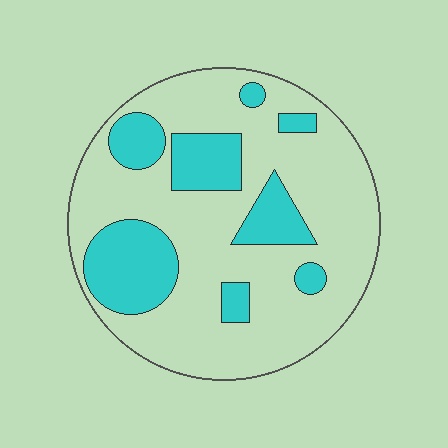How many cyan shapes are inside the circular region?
8.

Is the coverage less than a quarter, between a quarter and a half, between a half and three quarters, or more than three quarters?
Between a quarter and a half.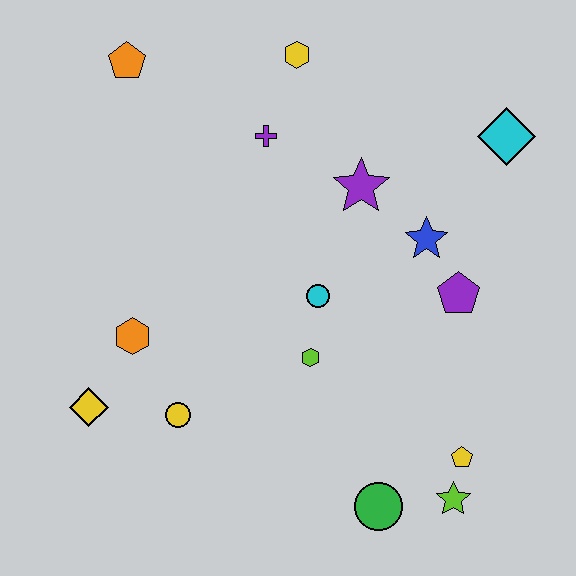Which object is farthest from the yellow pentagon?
The orange pentagon is farthest from the yellow pentagon.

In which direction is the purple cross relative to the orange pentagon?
The purple cross is to the right of the orange pentagon.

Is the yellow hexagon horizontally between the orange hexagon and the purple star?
Yes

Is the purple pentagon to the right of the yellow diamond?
Yes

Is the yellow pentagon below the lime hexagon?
Yes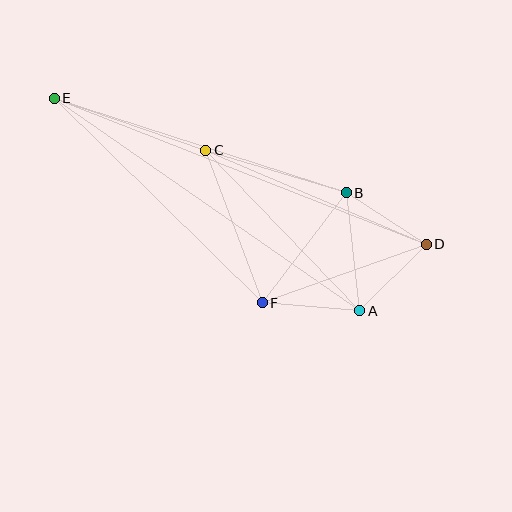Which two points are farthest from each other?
Points D and E are farthest from each other.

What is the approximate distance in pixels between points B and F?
The distance between B and F is approximately 139 pixels.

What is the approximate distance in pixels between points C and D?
The distance between C and D is approximately 239 pixels.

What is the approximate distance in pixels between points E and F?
The distance between E and F is approximately 292 pixels.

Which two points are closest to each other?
Points A and D are closest to each other.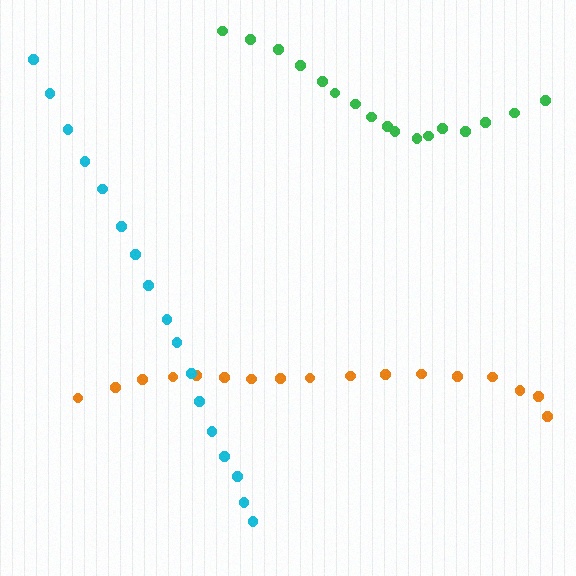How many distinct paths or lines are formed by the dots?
There are 3 distinct paths.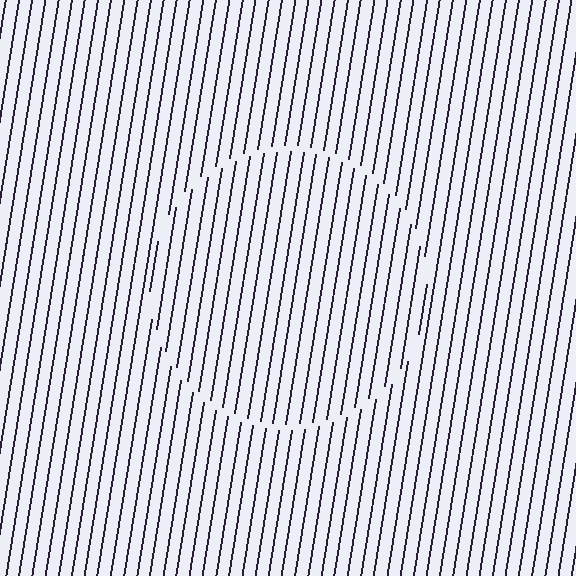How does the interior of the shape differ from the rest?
The interior of the shape contains the same grating, shifted by half a period — the contour is defined by the phase discontinuity where line-ends from the inner and outer gratings abut.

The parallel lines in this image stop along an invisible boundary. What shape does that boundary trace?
An illusory circle. The interior of the shape contains the same grating, shifted by half a period — the contour is defined by the phase discontinuity where line-ends from the inner and outer gratings abut.